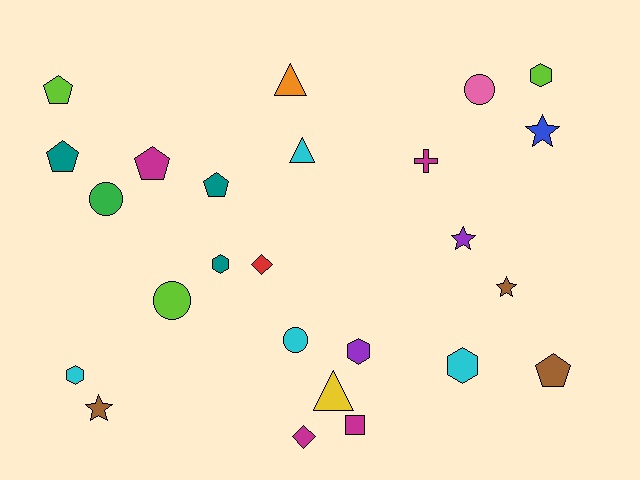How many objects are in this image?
There are 25 objects.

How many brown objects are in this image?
There are 3 brown objects.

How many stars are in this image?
There are 4 stars.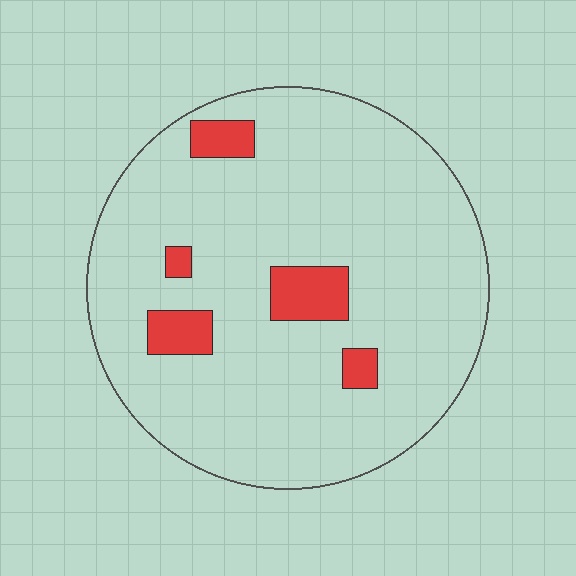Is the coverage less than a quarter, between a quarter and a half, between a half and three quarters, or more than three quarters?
Less than a quarter.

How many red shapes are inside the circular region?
5.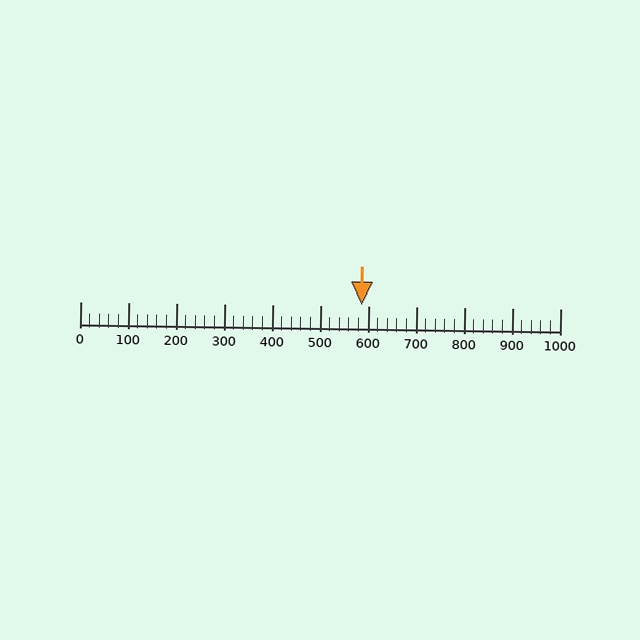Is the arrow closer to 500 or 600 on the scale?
The arrow is closer to 600.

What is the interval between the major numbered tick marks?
The major tick marks are spaced 100 units apart.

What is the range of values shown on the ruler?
The ruler shows values from 0 to 1000.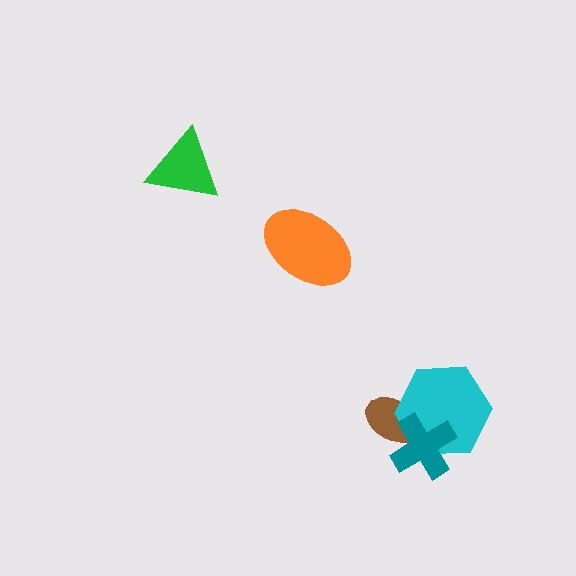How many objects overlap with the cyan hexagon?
2 objects overlap with the cyan hexagon.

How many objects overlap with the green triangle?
0 objects overlap with the green triangle.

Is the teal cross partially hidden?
No, no other shape covers it.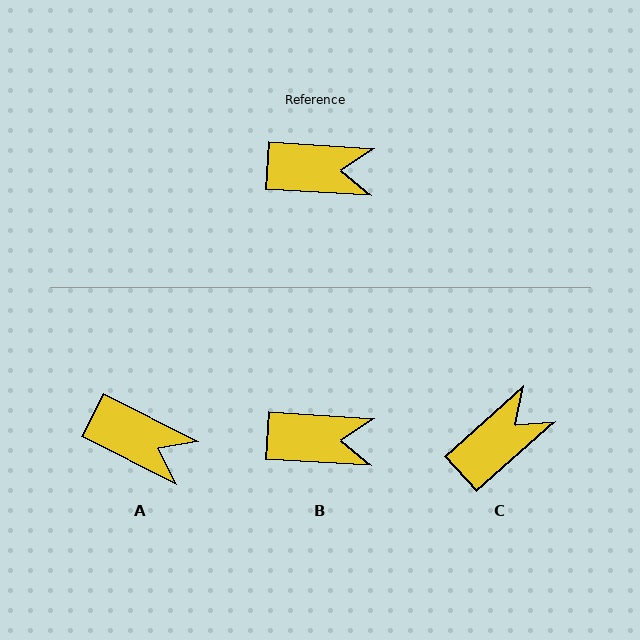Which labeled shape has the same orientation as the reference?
B.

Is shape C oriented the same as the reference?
No, it is off by about 45 degrees.